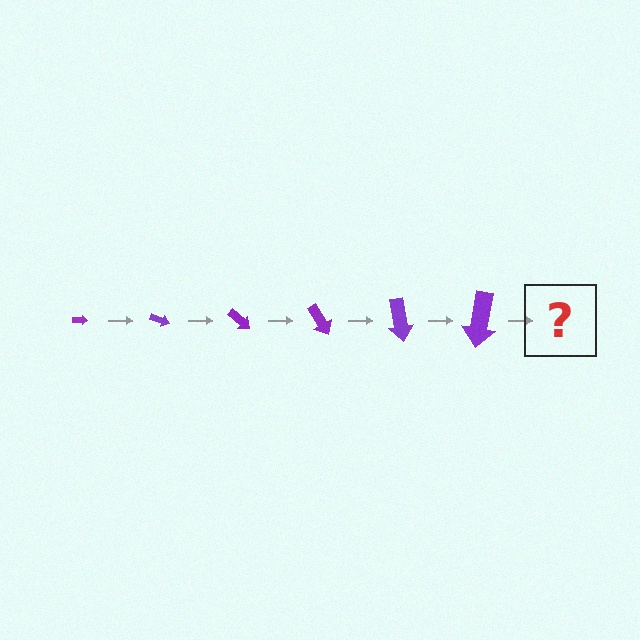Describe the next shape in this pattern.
It should be an arrow, larger than the previous one and rotated 120 degrees from the start.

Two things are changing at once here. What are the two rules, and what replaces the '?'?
The two rules are that the arrow grows larger each step and it rotates 20 degrees each step. The '?' should be an arrow, larger than the previous one and rotated 120 degrees from the start.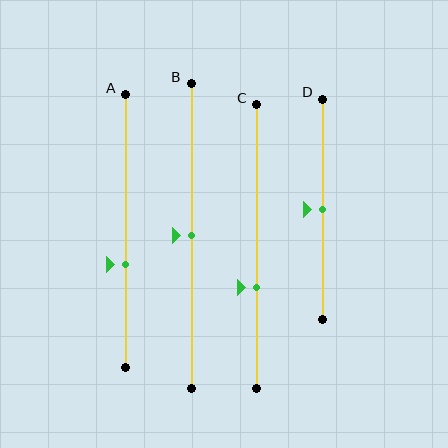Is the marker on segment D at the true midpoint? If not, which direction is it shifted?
Yes, the marker on segment D is at the true midpoint.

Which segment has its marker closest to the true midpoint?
Segment B has its marker closest to the true midpoint.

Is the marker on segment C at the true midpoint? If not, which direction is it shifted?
No, the marker on segment C is shifted downward by about 14% of the segment length.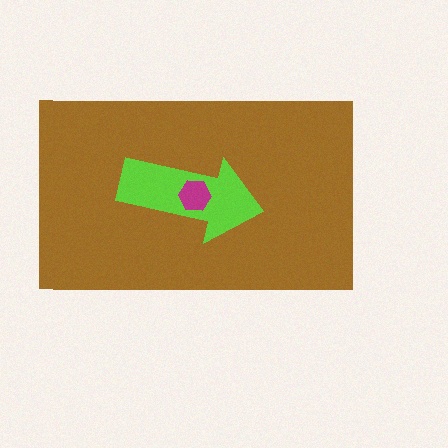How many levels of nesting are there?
3.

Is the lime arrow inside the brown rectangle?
Yes.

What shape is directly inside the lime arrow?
The magenta hexagon.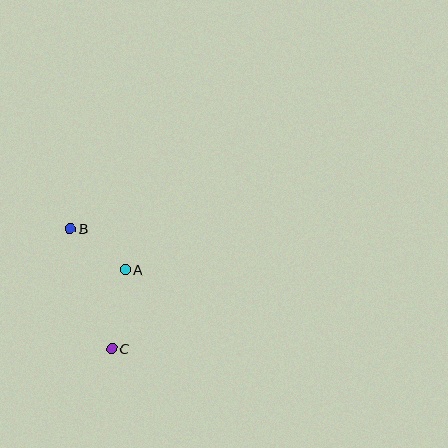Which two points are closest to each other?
Points A and B are closest to each other.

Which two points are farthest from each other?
Points B and C are farthest from each other.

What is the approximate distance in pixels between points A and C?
The distance between A and C is approximately 80 pixels.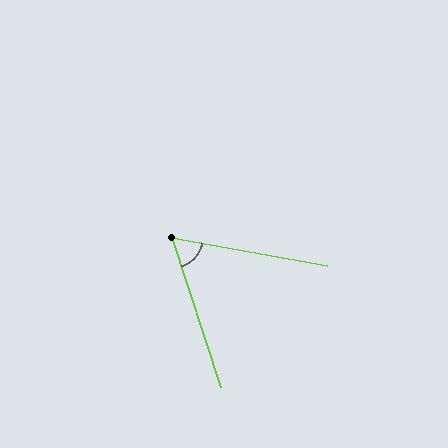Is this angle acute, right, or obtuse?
It is acute.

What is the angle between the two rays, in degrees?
Approximately 62 degrees.